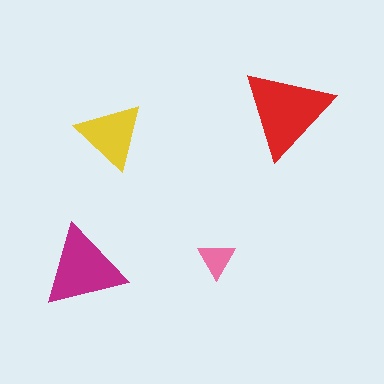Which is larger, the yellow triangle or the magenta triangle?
The magenta one.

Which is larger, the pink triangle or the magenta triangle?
The magenta one.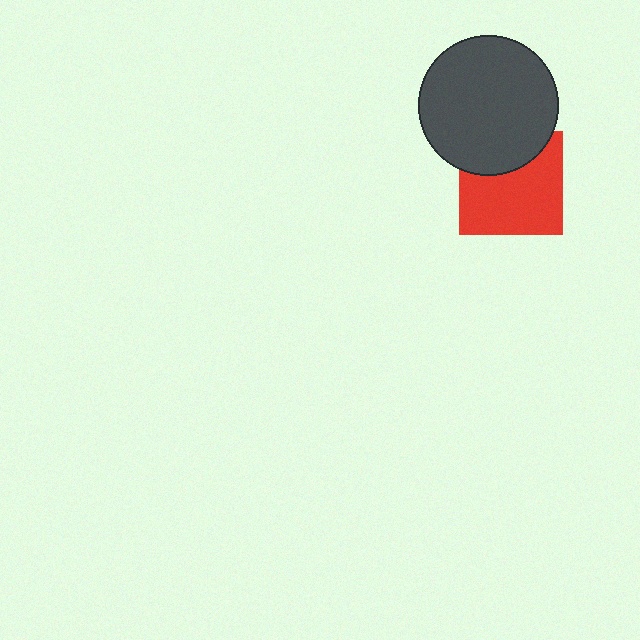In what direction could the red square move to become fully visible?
The red square could move down. That would shift it out from behind the dark gray circle entirely.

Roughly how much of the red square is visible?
Most of it is visible (roughly 69%).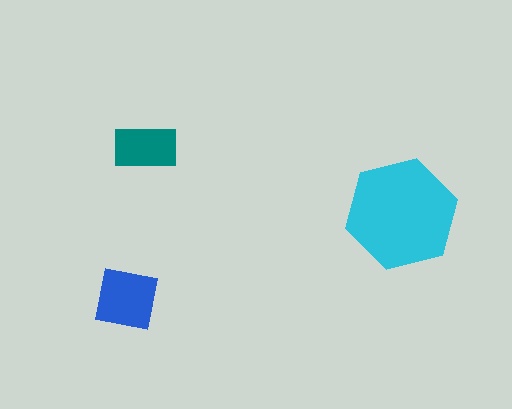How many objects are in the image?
There are 3 objects in the image.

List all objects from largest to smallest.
The cyan hexagon, the blue square, the teal rectangle.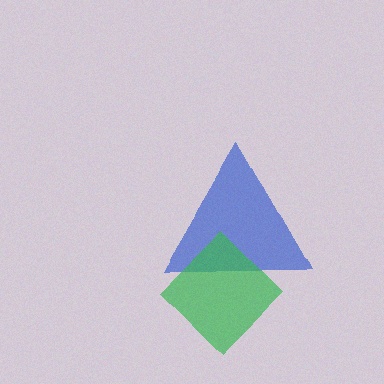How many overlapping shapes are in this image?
There are 2 overlapping shapes in the image.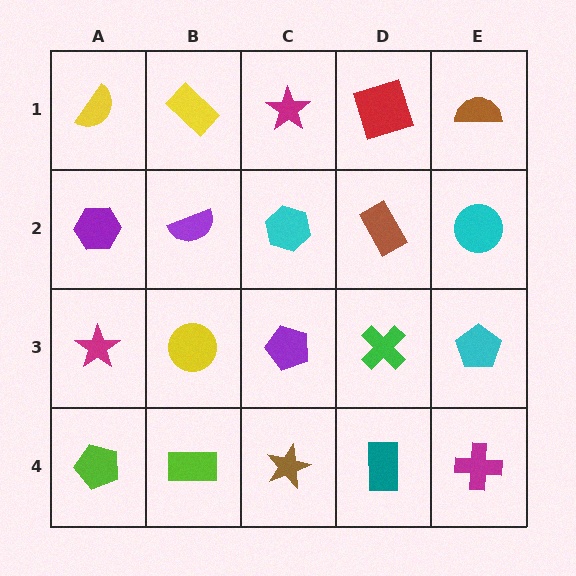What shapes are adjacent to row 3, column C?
A cyan hexagon (row 2, column C), a brown star (row 4, column C), a yellow circle (row 3, column B), a green cross (row 3, column D).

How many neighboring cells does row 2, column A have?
3.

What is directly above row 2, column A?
A yellow semicircle.